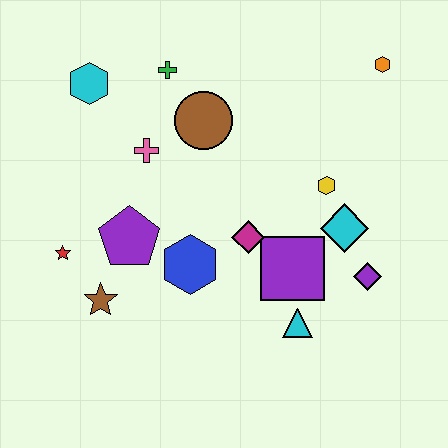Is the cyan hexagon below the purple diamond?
No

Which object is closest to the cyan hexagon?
The green cross is closest to the cyan hexagon.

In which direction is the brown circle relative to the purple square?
The brown circle is above the purple square.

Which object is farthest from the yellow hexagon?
The red star is farthest from the yellow hexagon.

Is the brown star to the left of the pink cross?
Yes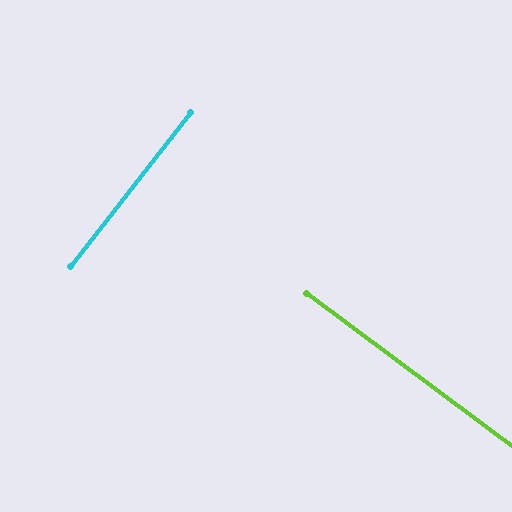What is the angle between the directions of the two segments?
Approximately 89 degrees.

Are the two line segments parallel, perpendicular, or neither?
Perpendicular — they meet at approximately 89°.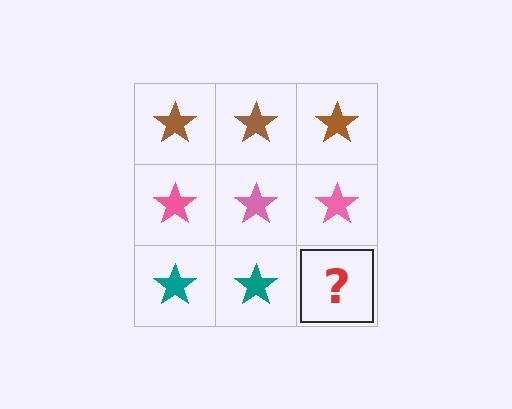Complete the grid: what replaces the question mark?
The question mark should be replaced with a teal star.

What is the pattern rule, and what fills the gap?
The rule is that each row has a consistent color. The gap should be filled with a teal star.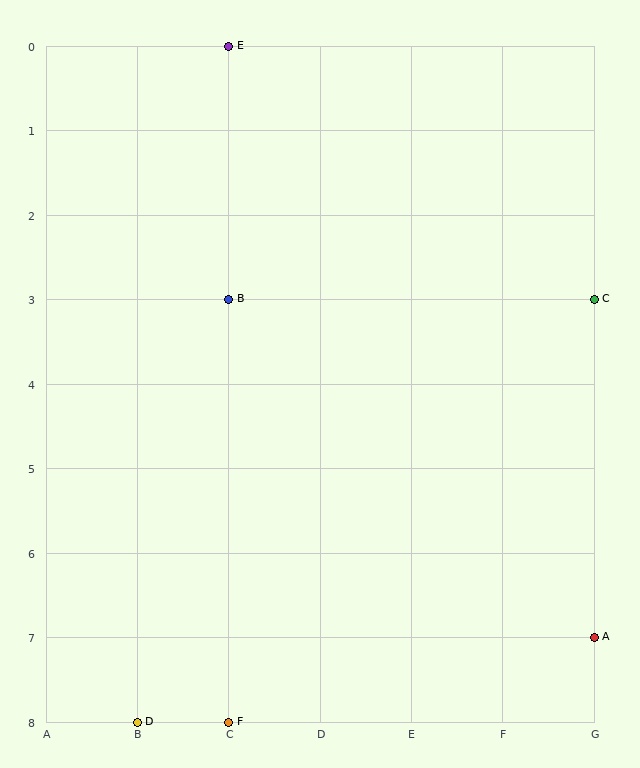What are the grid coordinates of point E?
Point E is at grid coordinates (C, 0).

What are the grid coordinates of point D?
Point D is at grid coordinates (B, 8).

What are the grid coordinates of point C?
Point C is at grid coordinates (G, 3).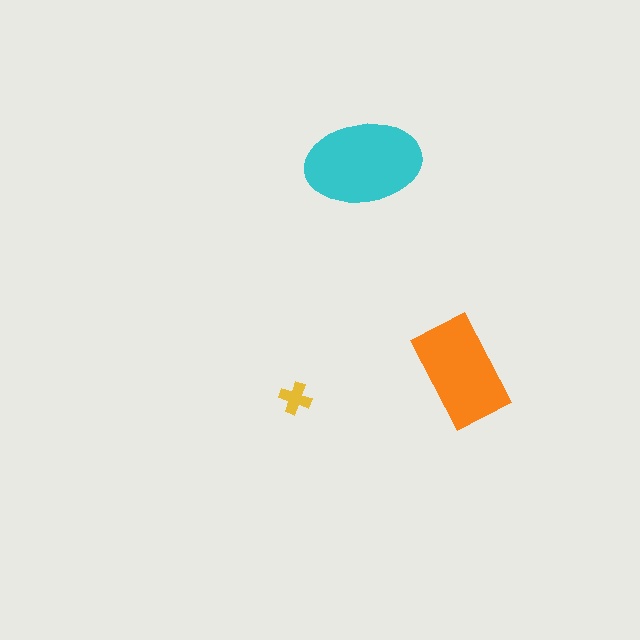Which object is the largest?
The cyan ellipse.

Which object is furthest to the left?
The yellow cross is leftmost.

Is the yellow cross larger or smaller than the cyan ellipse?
Smaller.